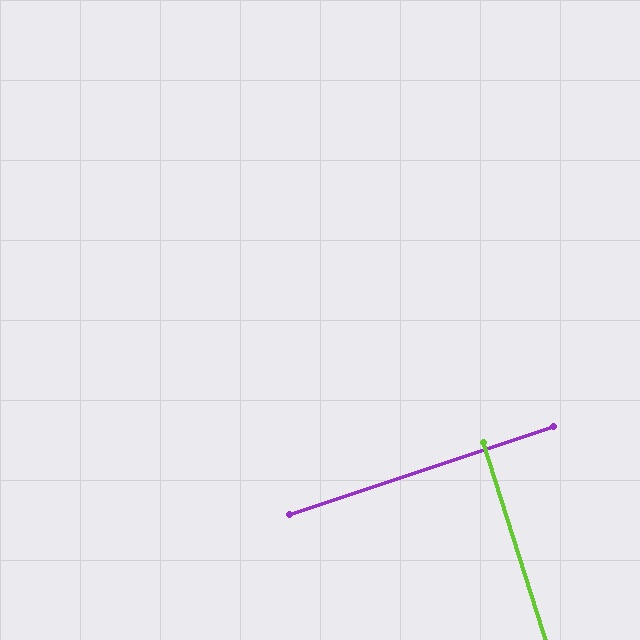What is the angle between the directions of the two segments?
Approximately 89 degrees.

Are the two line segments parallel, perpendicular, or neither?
Perpendicular — they meet at approximately 89°.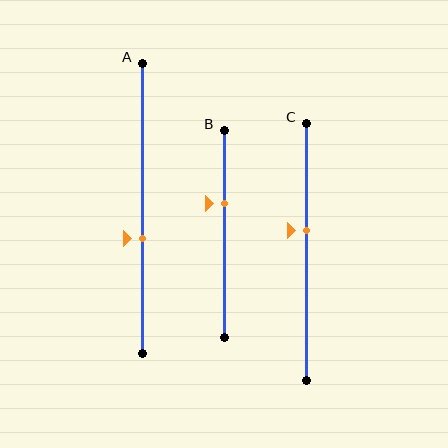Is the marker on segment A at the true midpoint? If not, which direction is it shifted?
No, the marker on segment A is shifted downward by about 10% of the segment length.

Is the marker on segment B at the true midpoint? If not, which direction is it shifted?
No, the marker on segment B is shifted upward by about 15% of the segment length.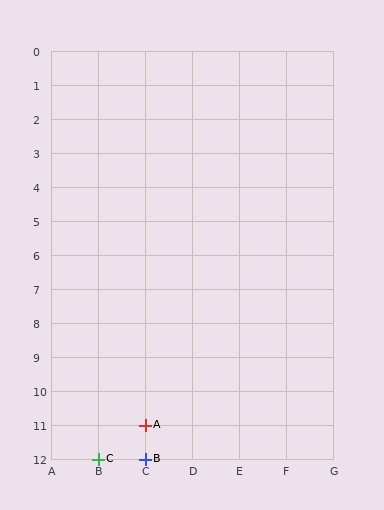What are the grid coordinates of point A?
Point A is at grid coordinates (C, 11).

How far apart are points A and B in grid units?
Points A and B are 1 row apart.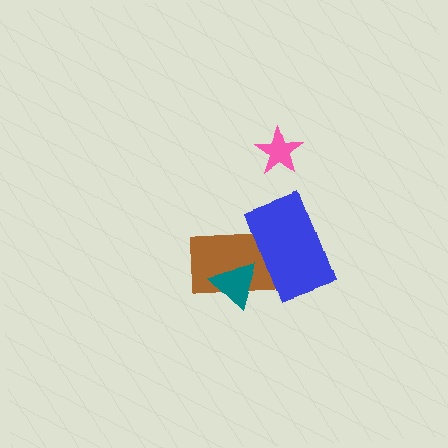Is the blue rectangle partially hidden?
Yes, it is partially covered by another shape.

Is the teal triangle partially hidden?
No, no other shape covers it.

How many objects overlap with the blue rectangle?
2 objects overlap with the blue rectangle.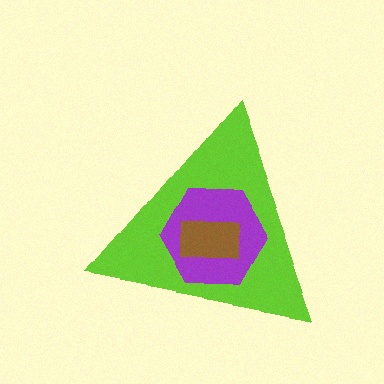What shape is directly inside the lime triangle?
The purple hexagon.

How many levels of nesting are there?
3.